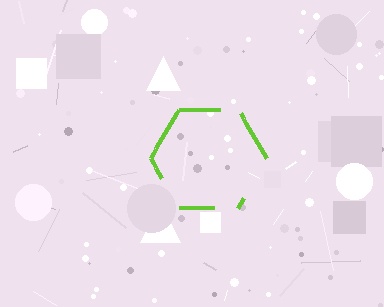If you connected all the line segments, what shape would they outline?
They would outline a hexagon.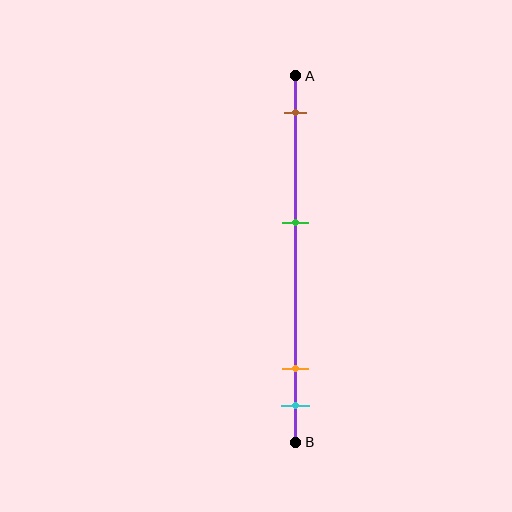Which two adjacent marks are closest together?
The orange and cyan marks are the closest adjacent pair.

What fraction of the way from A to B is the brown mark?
The brown mark is approximately 10% (0.1) of the way from A to B.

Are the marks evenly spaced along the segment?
No, the marks are not evenly spaced.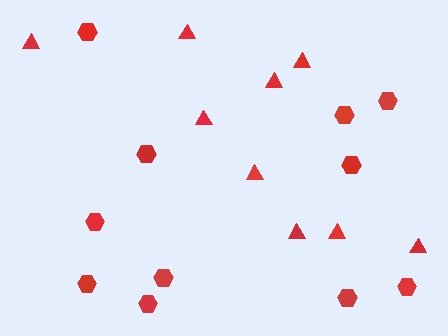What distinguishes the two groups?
There are 2 groups: one group of hexagons (11) and one group of triangles (9).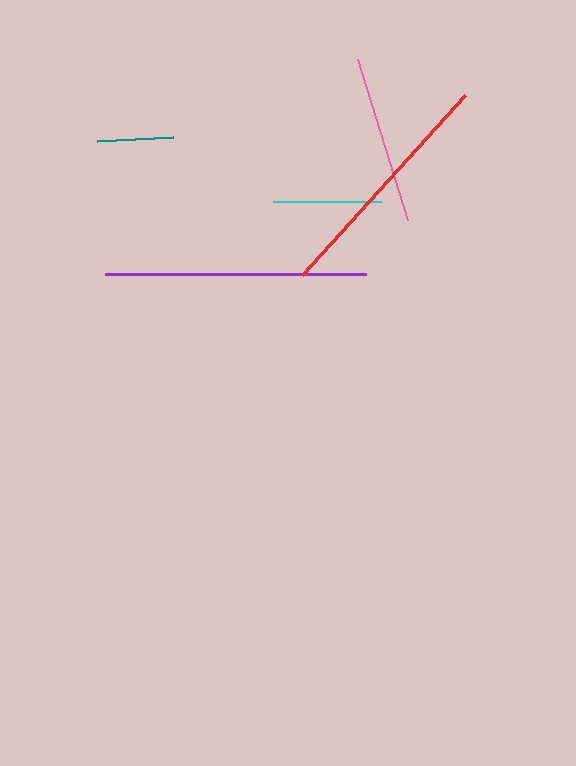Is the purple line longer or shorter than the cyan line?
The purple line is longer than the cyan line.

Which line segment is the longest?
The purple line is the longest at approximately 261 pixels.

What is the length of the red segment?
The red segment is approximately 243 pixels long.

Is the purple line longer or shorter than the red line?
The purple line is longer than the red line.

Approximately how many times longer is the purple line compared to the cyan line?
The purple line is approximately 2.4 times the length of the cyan line.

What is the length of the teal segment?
The teal segment is approximately 76 pixels long.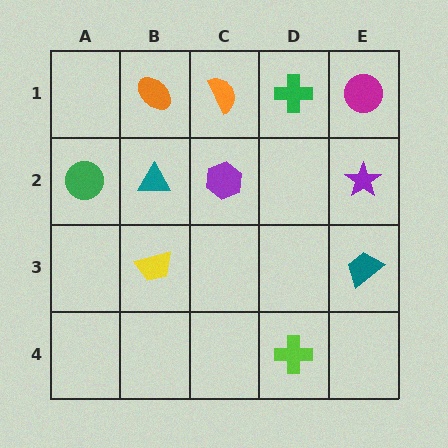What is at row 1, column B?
An orange ellipse.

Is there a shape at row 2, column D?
No, that cell is empty.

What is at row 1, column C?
An orange semicircle.